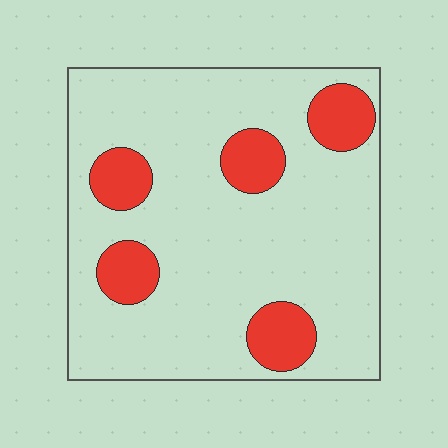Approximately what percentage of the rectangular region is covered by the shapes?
Approximately 20%.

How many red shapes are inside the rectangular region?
5.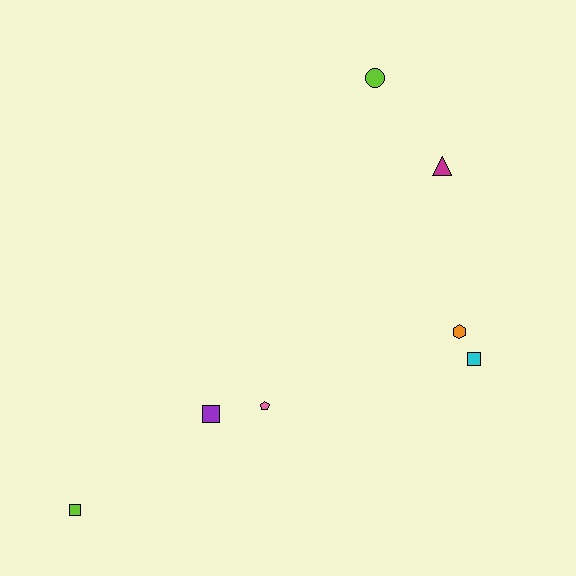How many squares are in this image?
There are 3 squares.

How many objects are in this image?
There are 7 objects.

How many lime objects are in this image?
There are 2 lime objects.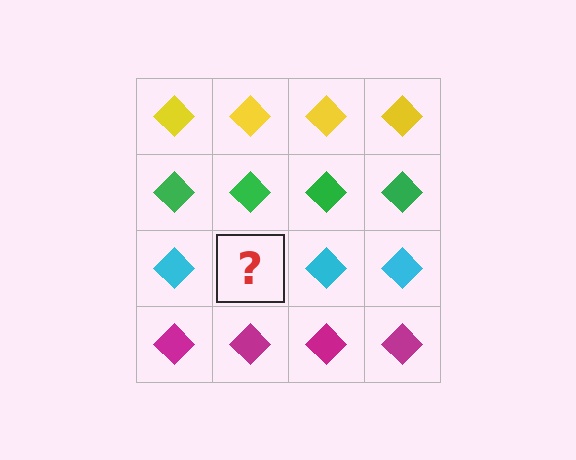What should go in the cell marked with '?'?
The missing cell should contain a cyan diamond.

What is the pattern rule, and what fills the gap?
The rule is that each row has a consistent color. The gap should be filled with a cyan diamond.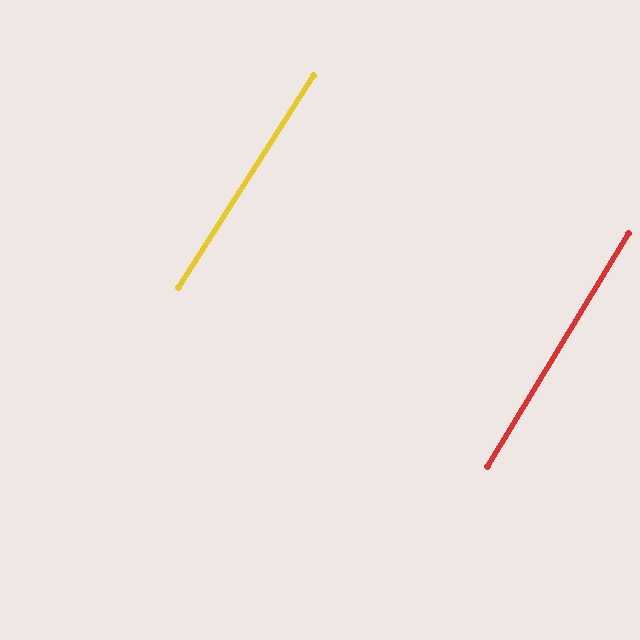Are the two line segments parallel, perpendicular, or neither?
Parallel — their directions differ by only 1.3°.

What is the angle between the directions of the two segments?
Approximately 1 degree.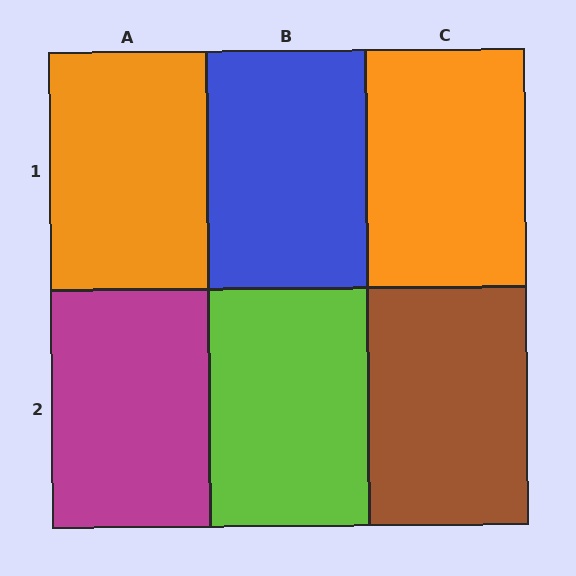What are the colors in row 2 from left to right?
Magenta, lime, brown.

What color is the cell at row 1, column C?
Orange.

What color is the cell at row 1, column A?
Orange.